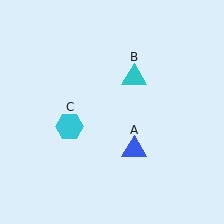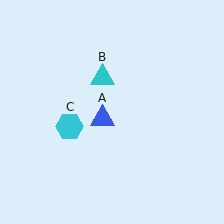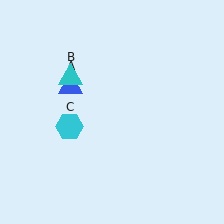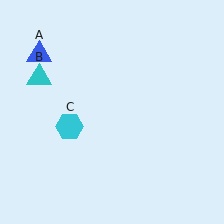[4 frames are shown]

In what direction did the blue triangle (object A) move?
The blue triangle (object A) moved up and to the left.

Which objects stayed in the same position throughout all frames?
Cyan hexagon (object C) remained stationary.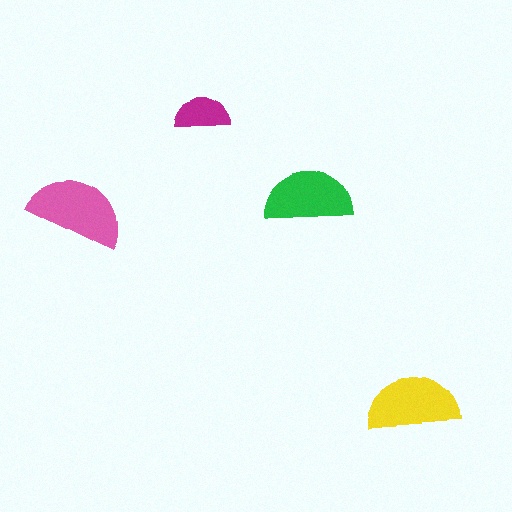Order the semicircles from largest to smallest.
the pink one, the yellow one, the green one, the magenta one.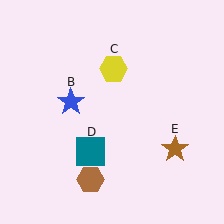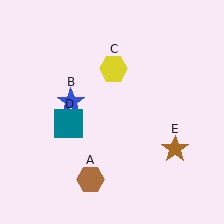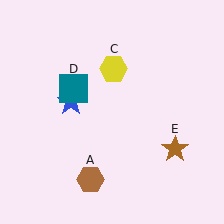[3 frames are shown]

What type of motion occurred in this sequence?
The teal square (object D) rotated clockwise around the center of the scene.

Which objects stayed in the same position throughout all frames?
Brown hexagon (object A) and blue star (object B) and yellow hexagon (object C) and brown star (object E) remained stationary.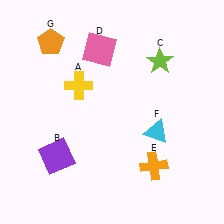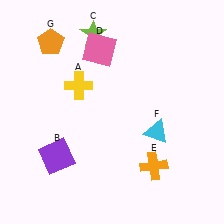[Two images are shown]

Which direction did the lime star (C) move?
The lime star (C) moved left.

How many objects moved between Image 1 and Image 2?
1 object moved between the two images.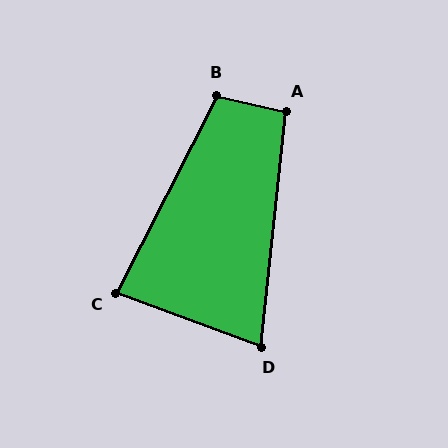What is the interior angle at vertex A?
Approximately 97 degrees (obtuse).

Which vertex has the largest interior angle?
B, at approximately 104 degrees.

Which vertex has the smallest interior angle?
D, at approximately 76 degrees.